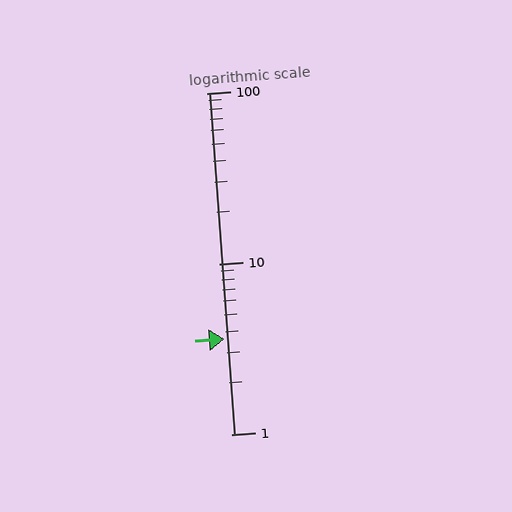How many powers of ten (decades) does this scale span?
The scale spans 2 decades, from 1 to 100.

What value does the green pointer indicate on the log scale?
The pointer indicates approximately 3.6.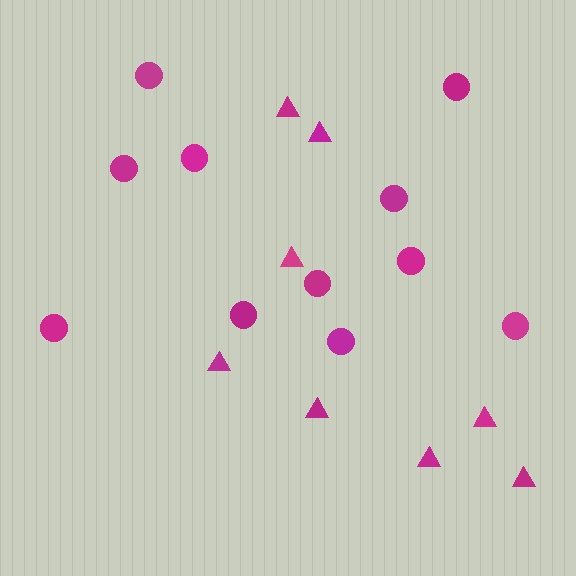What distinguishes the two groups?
There are 2 groups: one group of triangles (8) and one group of circles (11).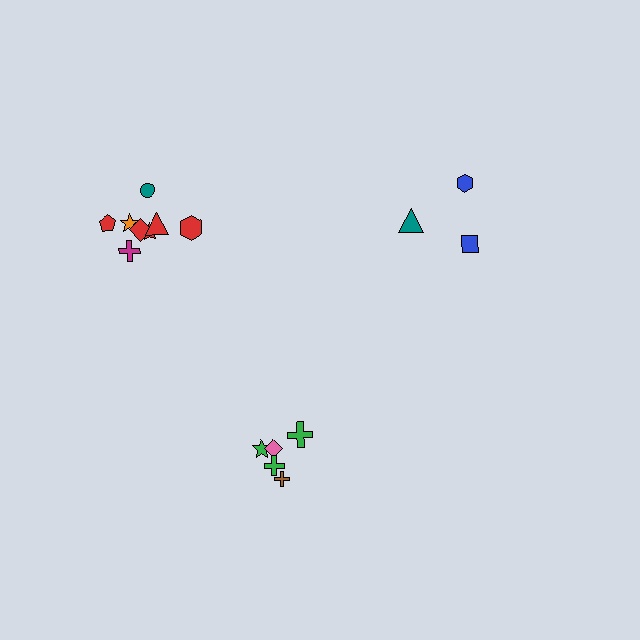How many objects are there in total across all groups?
There are 16 objects.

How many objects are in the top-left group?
There are 8 objects.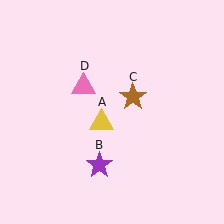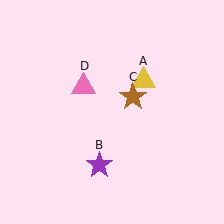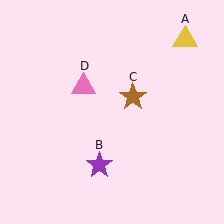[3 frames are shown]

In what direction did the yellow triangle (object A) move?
The yellow triangle (object A) moved up and to the right.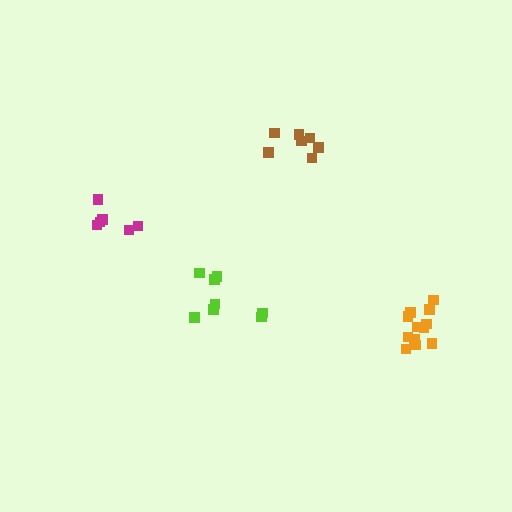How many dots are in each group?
Group 1: 8 dots, Group 2: 7 dots, Group 3: 12 dots, Group 4: 6 dots (33 total).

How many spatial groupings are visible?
There are 4 spatial groupings.